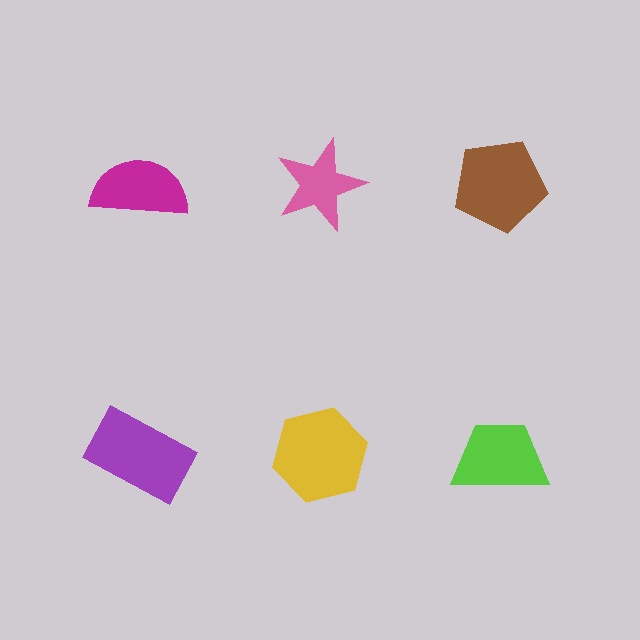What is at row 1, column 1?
A magenta semicircle.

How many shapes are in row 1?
3 shapes.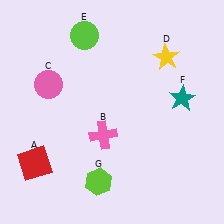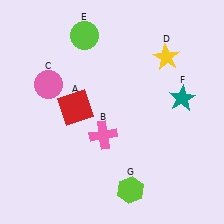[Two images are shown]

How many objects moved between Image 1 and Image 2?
2 objects moved between the two images.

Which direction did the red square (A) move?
The red square (A) moved up.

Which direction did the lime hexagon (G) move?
The lime hexagon (G) moved right.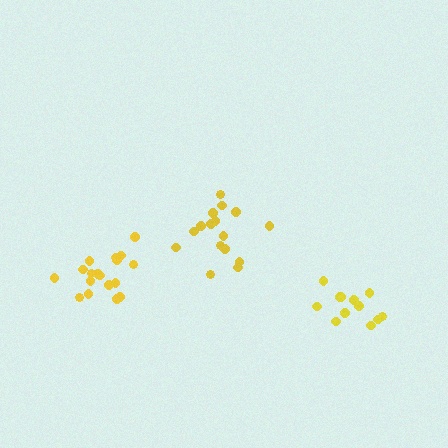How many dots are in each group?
Group 1: 12 dots, Group 2: 16 dots, Group 3: 18 dots (46 total).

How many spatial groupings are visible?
There are 3 spatial groupings.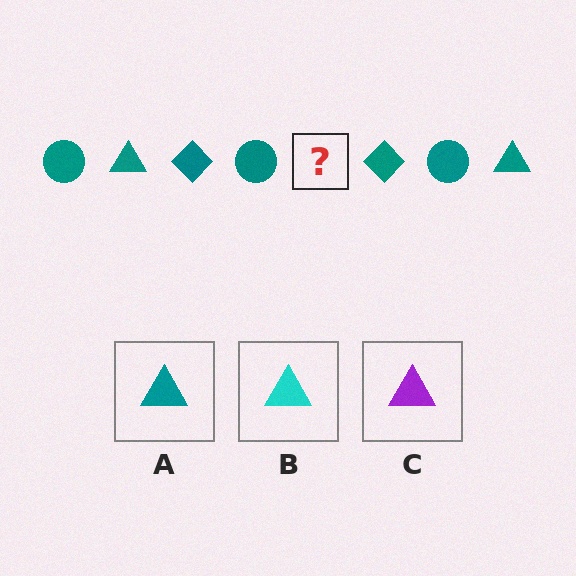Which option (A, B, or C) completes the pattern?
A.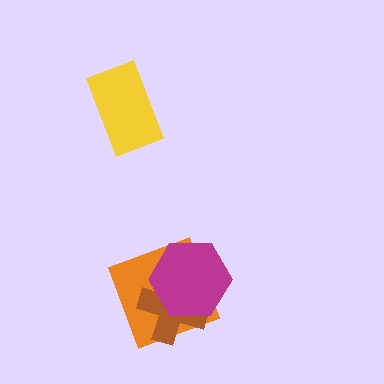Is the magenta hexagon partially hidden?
No, no other shape covers it.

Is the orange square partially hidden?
Yes, it is partially covered by another shape.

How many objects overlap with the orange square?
2 objects overlap with the orange square.